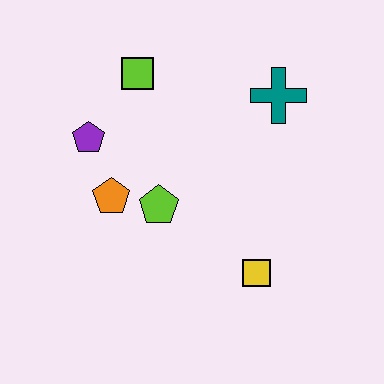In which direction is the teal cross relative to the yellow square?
The teal cross is above the yellow square.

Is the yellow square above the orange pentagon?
No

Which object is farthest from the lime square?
The yellow square is farthest from the lime square.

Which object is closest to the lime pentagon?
The orange pentagon is closest to the lime pentagon.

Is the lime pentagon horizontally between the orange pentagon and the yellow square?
Yes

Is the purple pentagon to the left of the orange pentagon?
Yes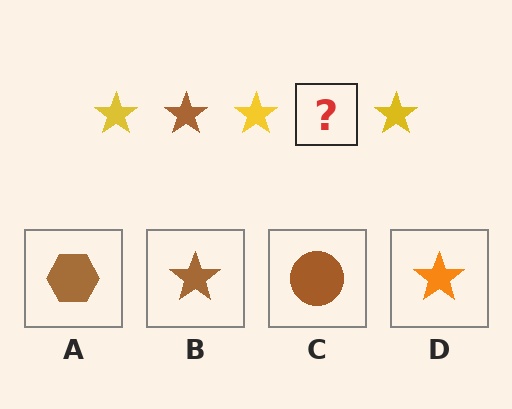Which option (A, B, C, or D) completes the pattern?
B.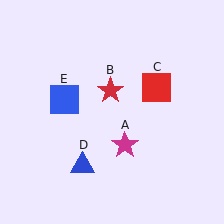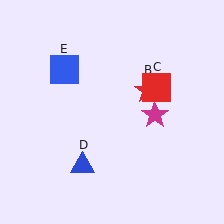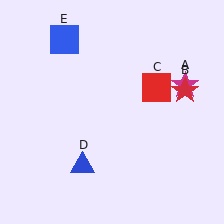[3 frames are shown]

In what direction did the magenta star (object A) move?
The magenta star (object A) moved up and to the right.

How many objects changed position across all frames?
3 objects changed position: magenta star (object A), red star (object B), blue square (object E).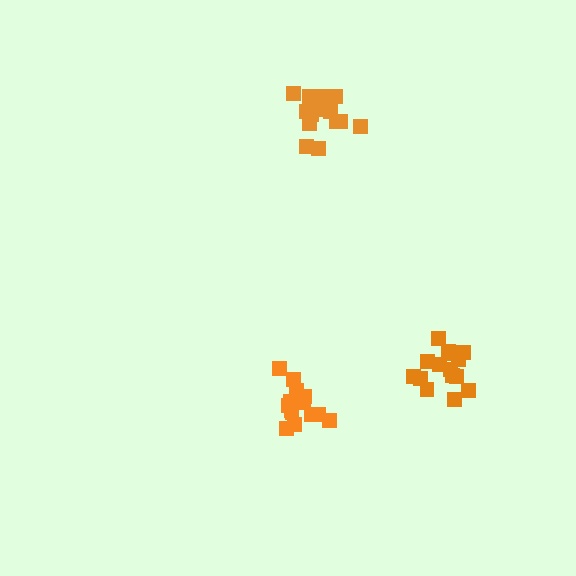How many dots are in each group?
Group 1: 14 dots, Group 2: 15 dots, Group 3: 17 dots (46 total).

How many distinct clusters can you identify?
There are 3 distinct clusters.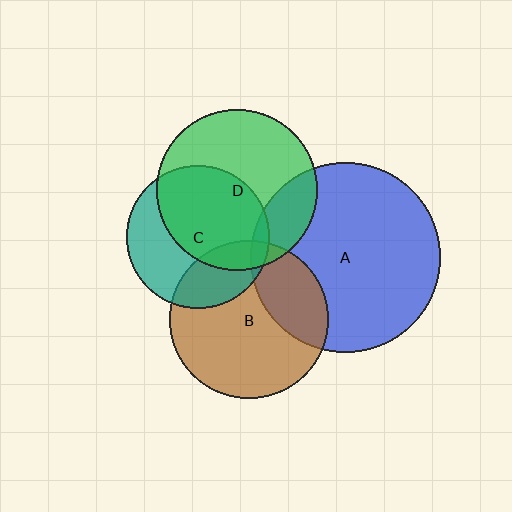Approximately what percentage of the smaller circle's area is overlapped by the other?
Approximately 55%.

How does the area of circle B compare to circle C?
Approximately 1.2 times.